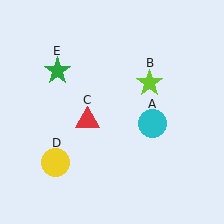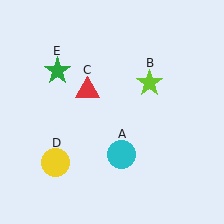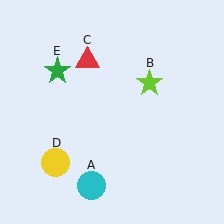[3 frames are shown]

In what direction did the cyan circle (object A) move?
The cyan circle (object A) moved down and to the left.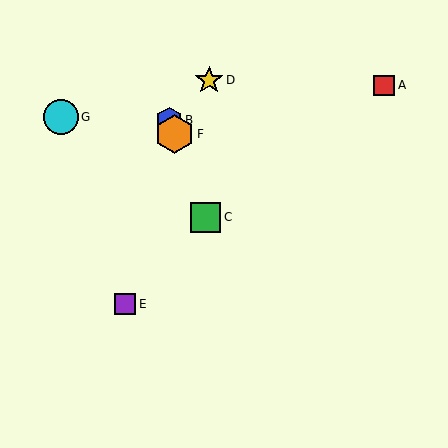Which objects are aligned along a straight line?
Objects B, C, F are aligned along a straight line.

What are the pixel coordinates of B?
Object B is at (169, 120).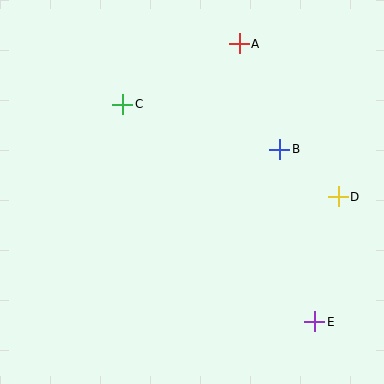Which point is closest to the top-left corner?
Point C is closest to the top-left corner.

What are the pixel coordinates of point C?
Point C is at (123, 104).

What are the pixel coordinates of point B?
Point B is at (280, 149).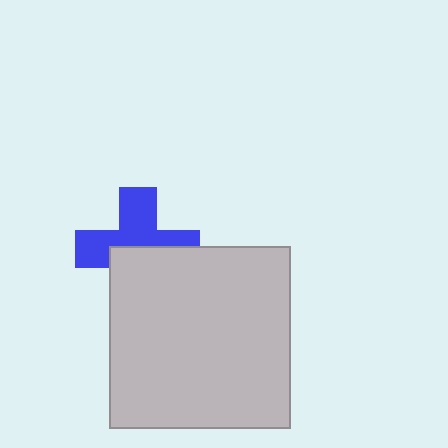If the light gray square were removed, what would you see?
You would see the complete blue cross.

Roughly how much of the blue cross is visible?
About half of it is visible (roughly 54%).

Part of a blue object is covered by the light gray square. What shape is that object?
It is a cross.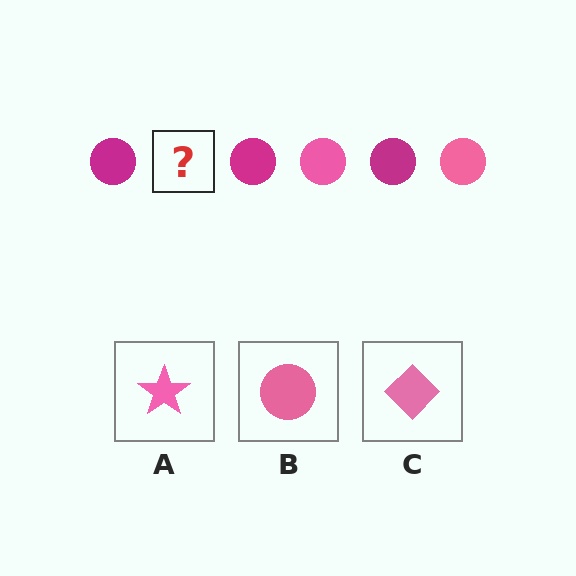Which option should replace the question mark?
Option B.